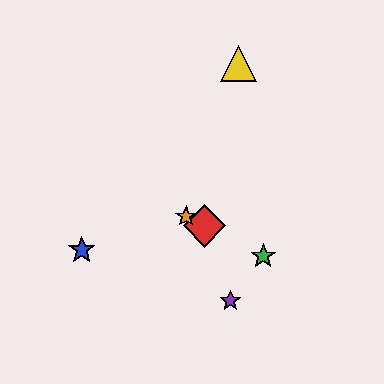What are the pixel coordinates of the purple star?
The purple star is at (230, 301).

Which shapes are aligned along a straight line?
The red diamond, the green star, the orange star are aligned along a straight line.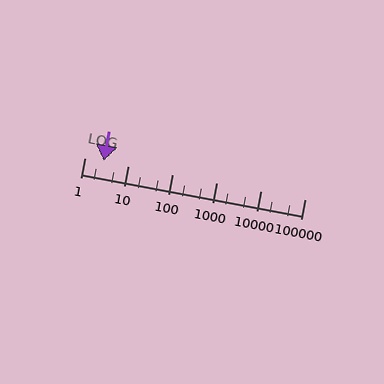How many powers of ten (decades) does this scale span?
The scale spans 5 decades, from 1 to 100000.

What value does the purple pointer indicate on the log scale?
The pointer indicates approximately 2.7.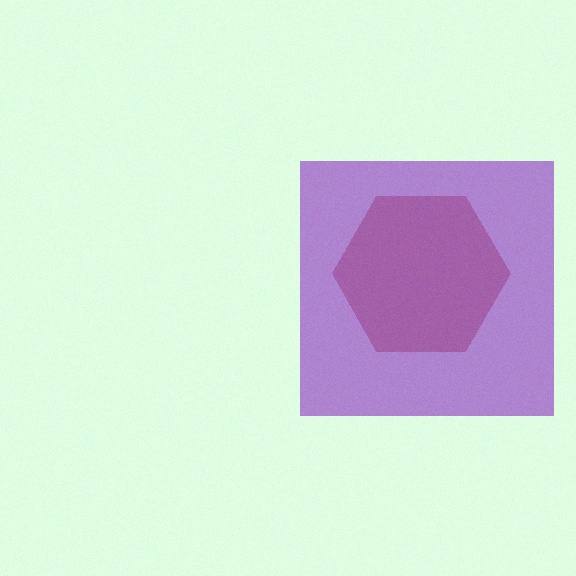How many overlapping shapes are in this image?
There are 2 overlapping shapes in the image.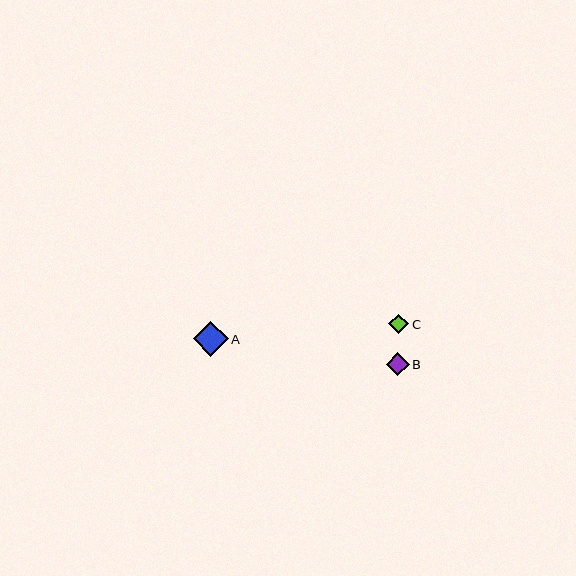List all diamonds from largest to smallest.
From largest to smallest: A, B, C.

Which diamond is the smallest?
Diamond C is the smallest with a size of approximately 20 pixels.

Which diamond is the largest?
Diamond A is the largest with a size of approximately 34 pixels.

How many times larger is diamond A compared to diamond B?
Diamond A is approximately 1.5 times the size of diamond B.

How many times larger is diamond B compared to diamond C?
Diamond B is approximately 1.2 times the size of diamond C.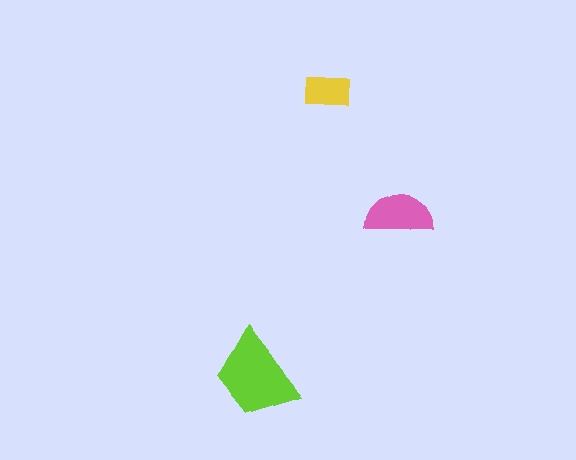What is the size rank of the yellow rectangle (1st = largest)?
3rd.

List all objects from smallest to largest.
The yellow rectangle, the pink semicircle, the lime trapezoid.